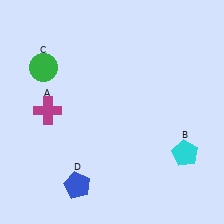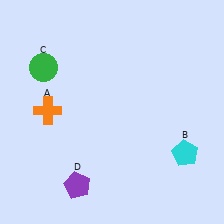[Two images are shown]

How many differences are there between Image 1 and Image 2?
There are 2 differences between the two images.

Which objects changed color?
A changed from magenta to orange. D changed from blue to purple.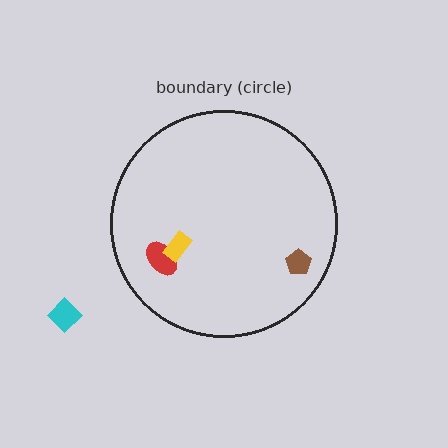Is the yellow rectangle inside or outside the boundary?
Inside.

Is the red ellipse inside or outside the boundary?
Inside.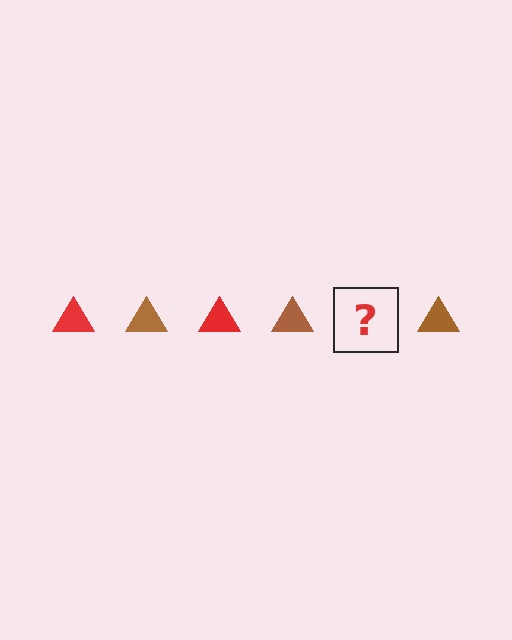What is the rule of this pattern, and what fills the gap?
The rule is that the pattern cycles through red, brown triangles. The gap should be filled with a red triangle.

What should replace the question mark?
The question mark should be replaced with a red triangle.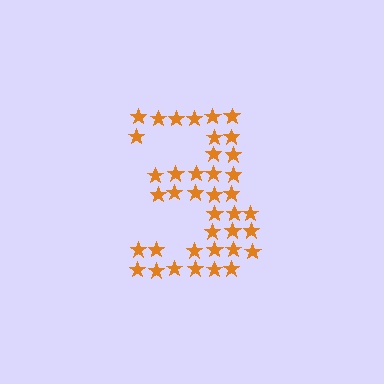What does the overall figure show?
The overall figure shows the digit 3.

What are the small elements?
The small elements are stars.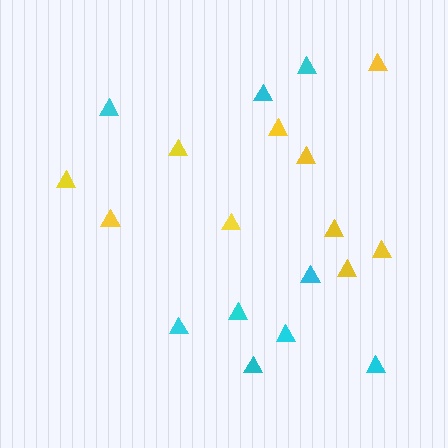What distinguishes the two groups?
There are 2 groups: one group of yellow triangles (10) and one group of cyan triangles (9).